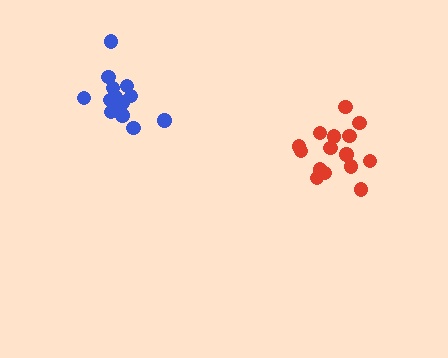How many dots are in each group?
Group 1: 15 dots, Group 2: 15 dots (30 total).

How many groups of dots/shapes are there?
There are 2 groups.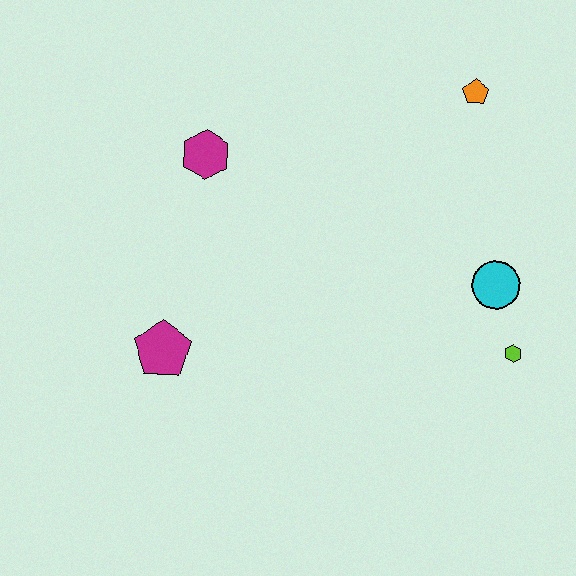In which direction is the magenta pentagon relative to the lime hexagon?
The magenta pentagon is to the left of the lime hexagon.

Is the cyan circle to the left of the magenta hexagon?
No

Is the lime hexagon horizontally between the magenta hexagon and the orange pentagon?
No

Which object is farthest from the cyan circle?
The magenta pentagon is farthest from the cyan circle.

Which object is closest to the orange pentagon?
The cyan circle is closest to the orange pentagon.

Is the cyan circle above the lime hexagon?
Yes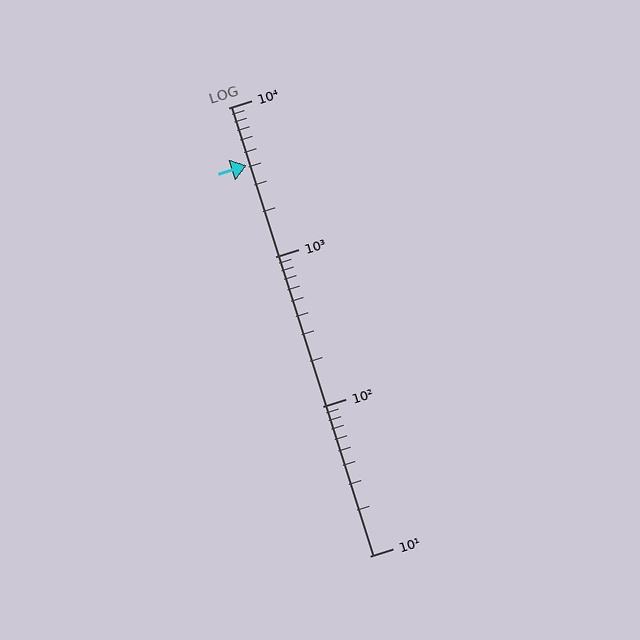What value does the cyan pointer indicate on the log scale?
The pointer indicates approximately 4100.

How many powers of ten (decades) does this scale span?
The scale spans 3 decades, from 10 to 10000.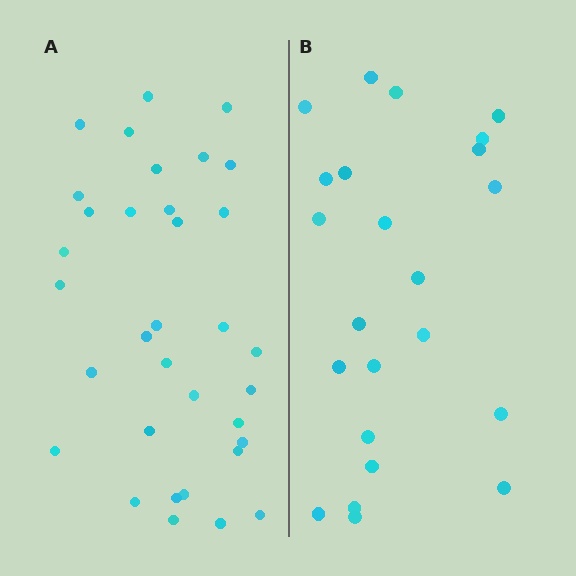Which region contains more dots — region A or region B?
Region A (the left region) has more dots.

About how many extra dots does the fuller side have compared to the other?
Region A has roughly 12 or so more dots than region B.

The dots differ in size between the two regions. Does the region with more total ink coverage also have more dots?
No. Region B has more total ink coverage because its dots are larger, but region A actually contains more individual dots. Total area can be misleading — the number of items is what matters here.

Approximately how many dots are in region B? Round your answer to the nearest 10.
About 20 dots. (The exact count is 23, which rounds to 20.)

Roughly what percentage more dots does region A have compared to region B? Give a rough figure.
About 50% more.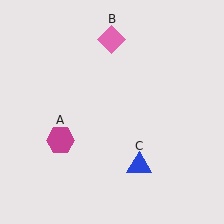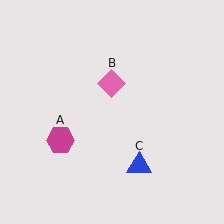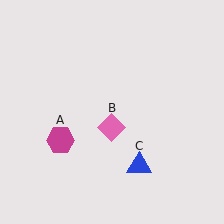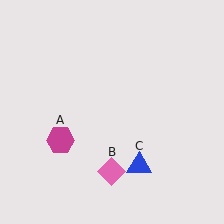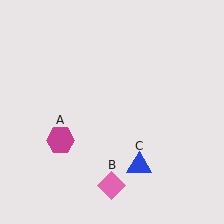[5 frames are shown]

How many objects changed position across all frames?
1 object changed position: pink diamond (object B).